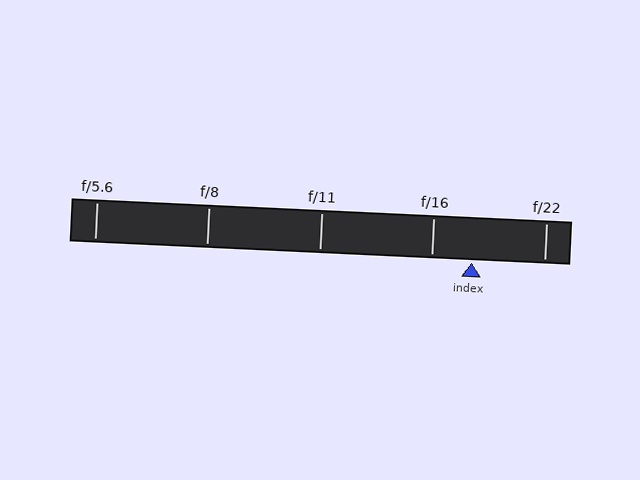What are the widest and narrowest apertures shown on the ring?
The widest aperture shown is f/5.6 and the narrowest is f/22.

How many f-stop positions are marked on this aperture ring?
There are 5 f-stop positions marked.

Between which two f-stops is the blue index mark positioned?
The index mark is between f/16 and f/22.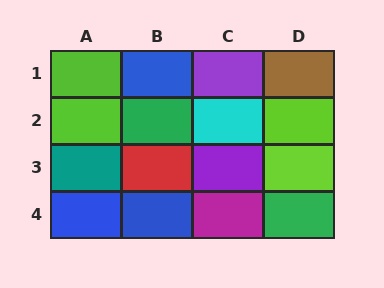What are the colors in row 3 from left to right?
Teal, red, purple, lime.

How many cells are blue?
3 cells are blue.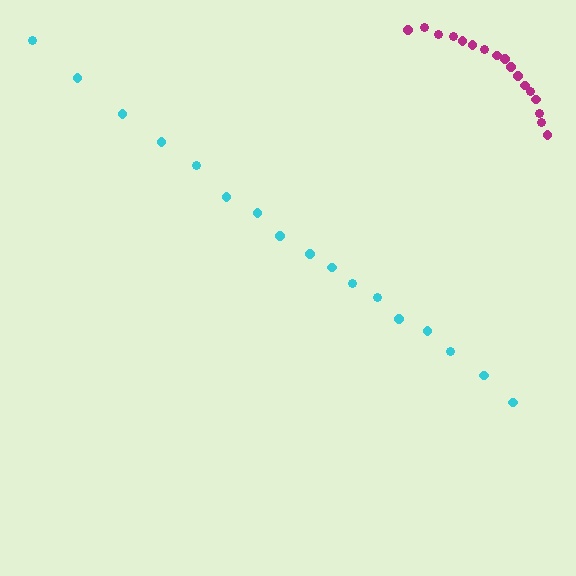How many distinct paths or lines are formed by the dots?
There are 2 distinct paths.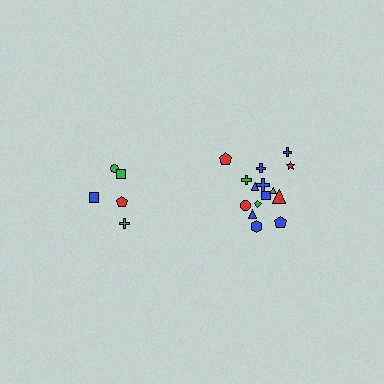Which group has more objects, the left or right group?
The right group.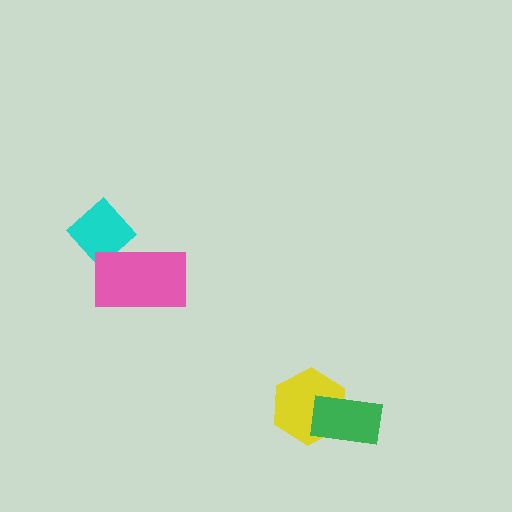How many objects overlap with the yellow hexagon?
1 object overlaps with the yellow hexagon.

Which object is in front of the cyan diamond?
The pink rectangle is in front of the cyan diamond.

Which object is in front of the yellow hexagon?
The green rectangle is in front of the yellow hexagon.